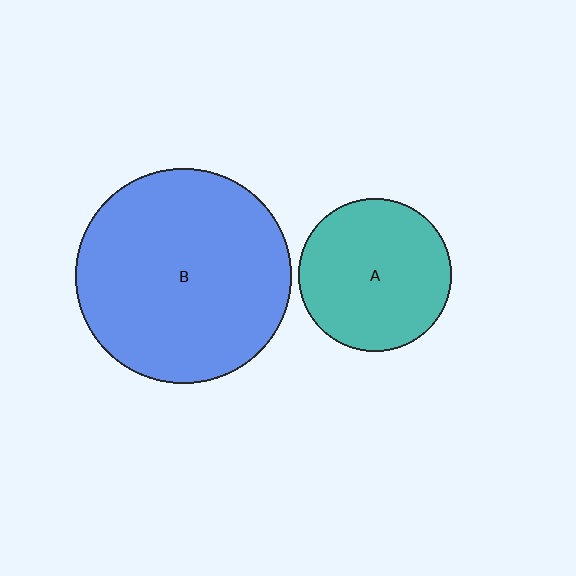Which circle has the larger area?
Circle B (blue).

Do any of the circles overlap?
No, none of the circles overlap.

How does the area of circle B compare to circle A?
Approximately 2.0 times.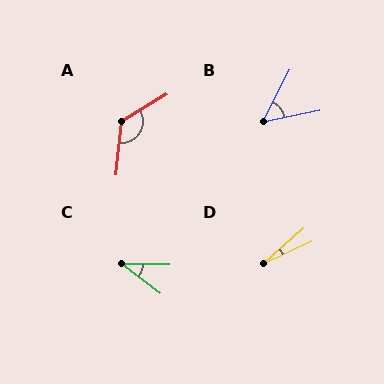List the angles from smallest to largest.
D (17°), C (36°), B (50°), A (128°).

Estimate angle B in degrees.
Approximately 50 degrees.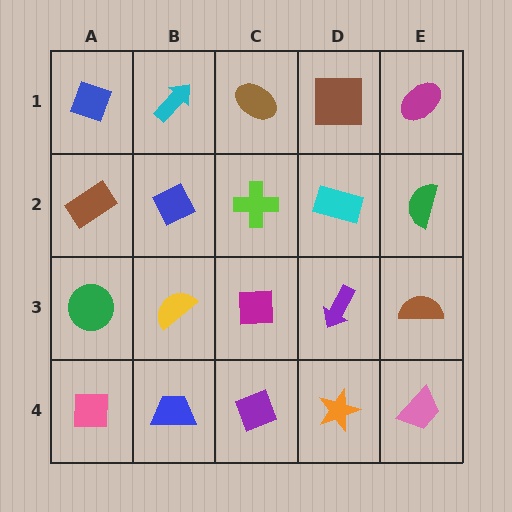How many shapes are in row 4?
5 shapes.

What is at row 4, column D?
An orange star.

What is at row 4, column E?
A pink trapezoid.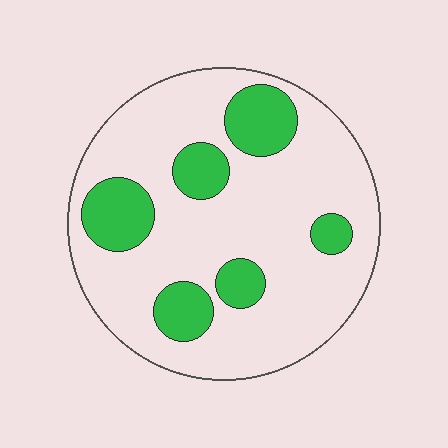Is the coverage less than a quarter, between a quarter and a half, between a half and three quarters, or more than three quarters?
Less than a quarter.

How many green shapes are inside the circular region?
6.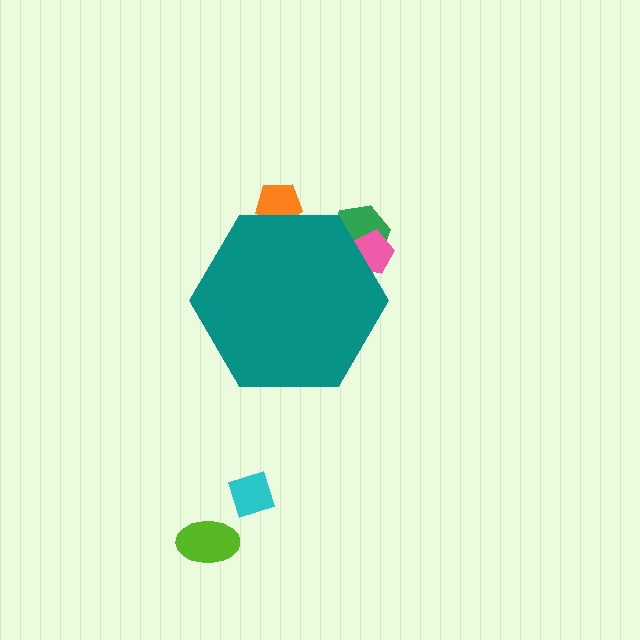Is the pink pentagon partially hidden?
Yes, the pink pentagon is partially hidden behind the teal hexagon.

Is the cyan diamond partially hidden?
No, the cyan diamond is fully visible.